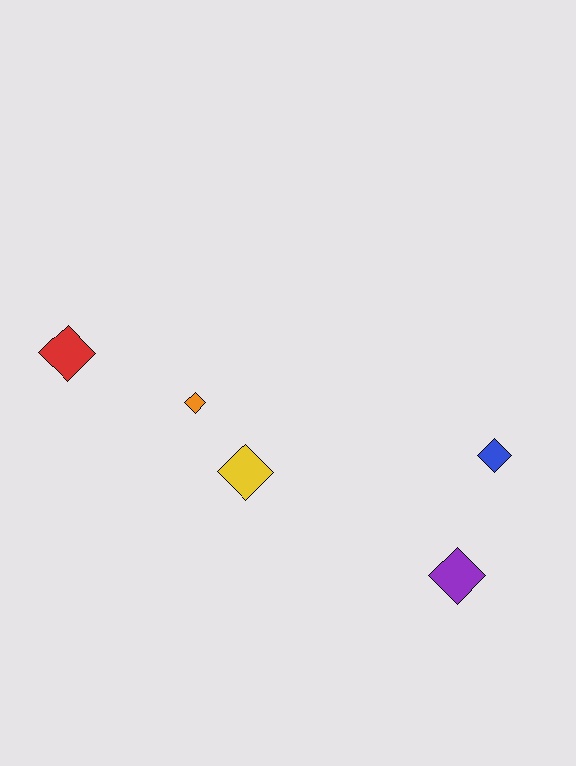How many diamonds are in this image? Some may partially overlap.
There are 5 diamonds.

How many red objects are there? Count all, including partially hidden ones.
There is 1 red object.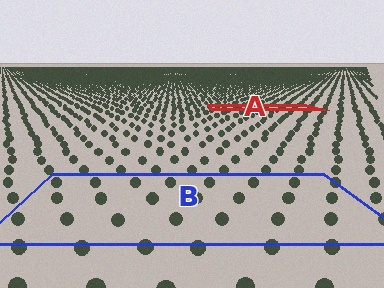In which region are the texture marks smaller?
The texture marks are smaller in region A, because it is farther away.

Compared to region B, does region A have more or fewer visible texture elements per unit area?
Region A has more texture elements per unit area — they are packed more densely because it is farther away.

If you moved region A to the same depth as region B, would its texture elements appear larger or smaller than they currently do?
They would appear larger. At a closer depth, the same texture elements are projected at a bigger on-screen size.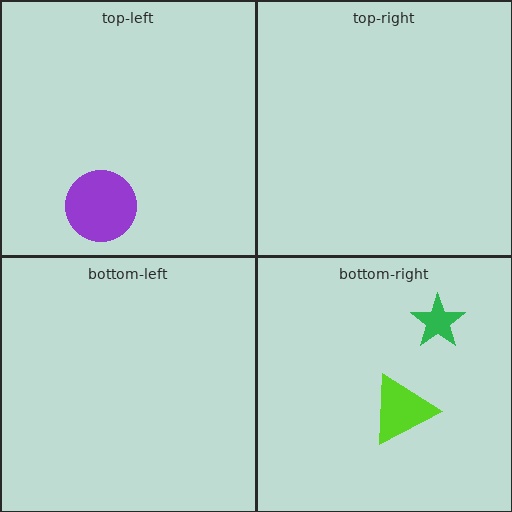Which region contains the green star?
The bottom-right region.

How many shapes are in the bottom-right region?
2.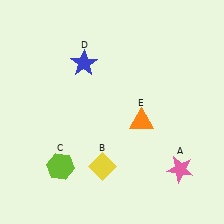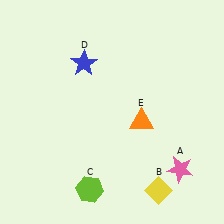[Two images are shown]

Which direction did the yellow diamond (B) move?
The yellow diamond (B) moved right.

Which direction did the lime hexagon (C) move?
The lime hexagon (C) moved right.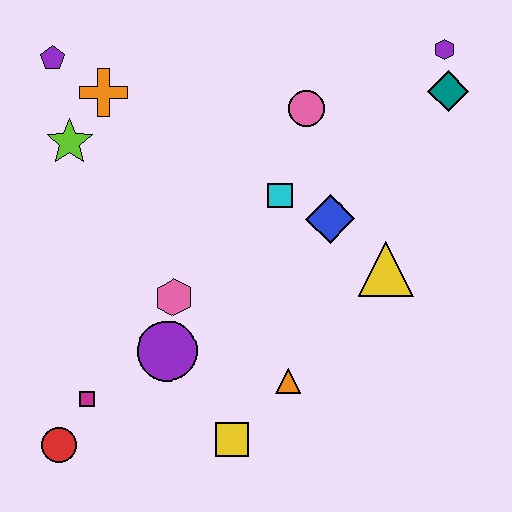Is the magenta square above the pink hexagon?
No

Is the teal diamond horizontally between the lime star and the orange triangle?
No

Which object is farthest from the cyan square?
The red circle is farthest from the cyan square.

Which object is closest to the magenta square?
The red circle is closest to the magenta square.